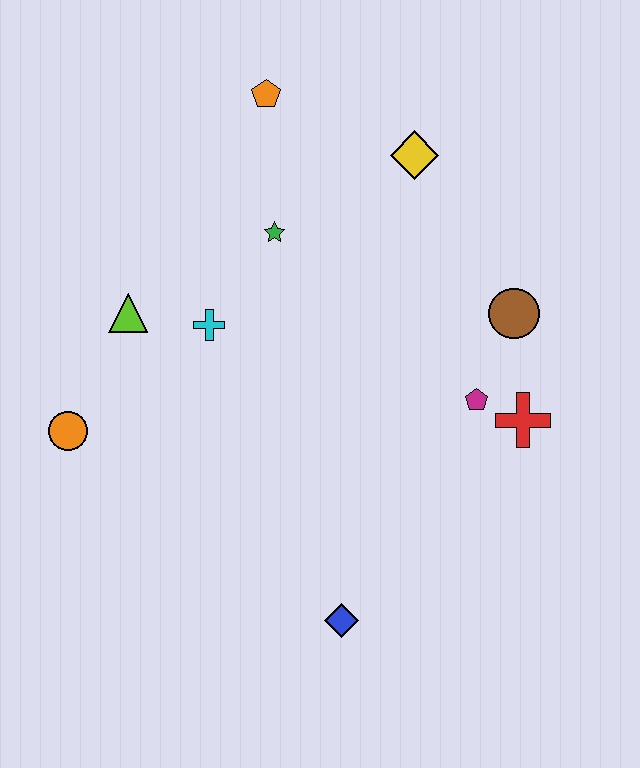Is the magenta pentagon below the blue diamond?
No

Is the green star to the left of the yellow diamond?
Yes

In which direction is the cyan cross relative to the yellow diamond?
The cyan cross is to the left of the yellow diamond.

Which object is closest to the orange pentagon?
The green star is closest to the orange pentagon.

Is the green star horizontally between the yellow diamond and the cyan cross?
Yes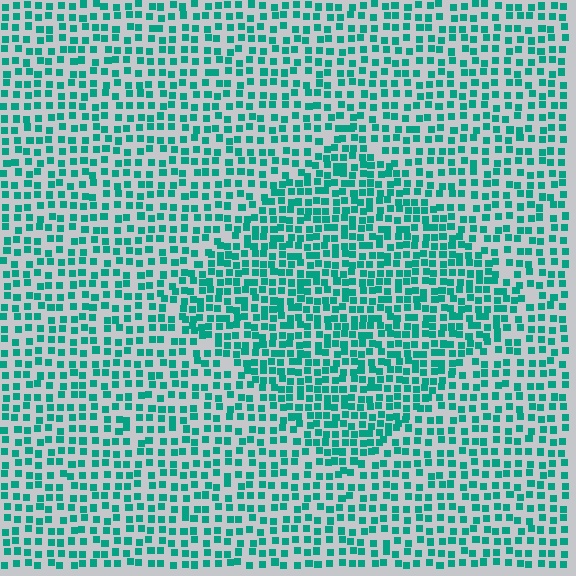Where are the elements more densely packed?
The elements are more densely packed inside the diamond boundary.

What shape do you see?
I see a diamond.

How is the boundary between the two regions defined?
The boundary is defined by a change in element density (approximately 1.6x ratio). All elements are the same color, size, and shape.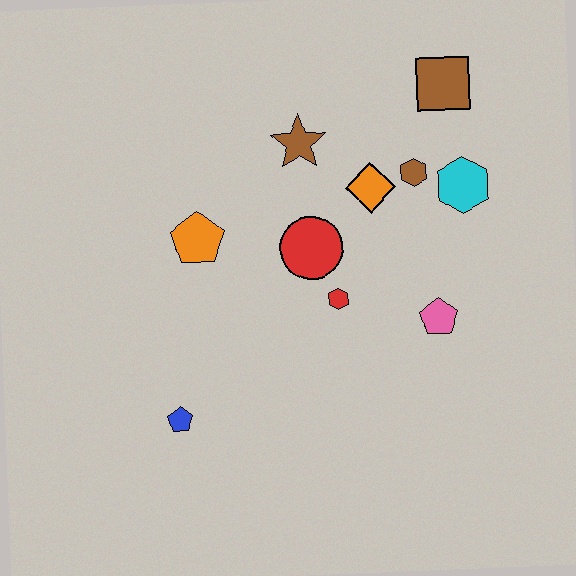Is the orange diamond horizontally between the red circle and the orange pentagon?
No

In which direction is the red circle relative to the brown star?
The red circle is below the brown star.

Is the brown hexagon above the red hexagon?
Yes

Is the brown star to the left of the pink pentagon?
Yes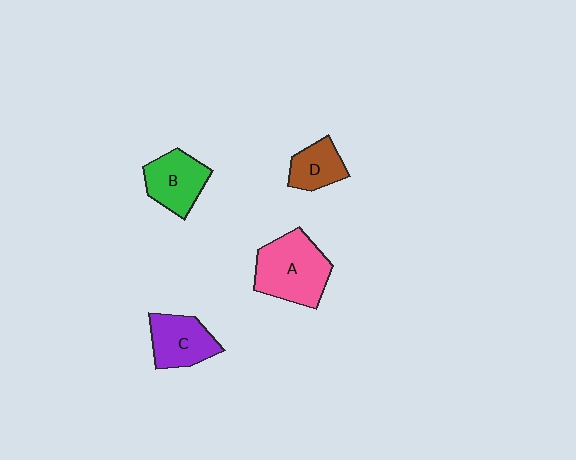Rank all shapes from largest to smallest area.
From largest to smallest: A (pink), B (green), C (purple), D (brown).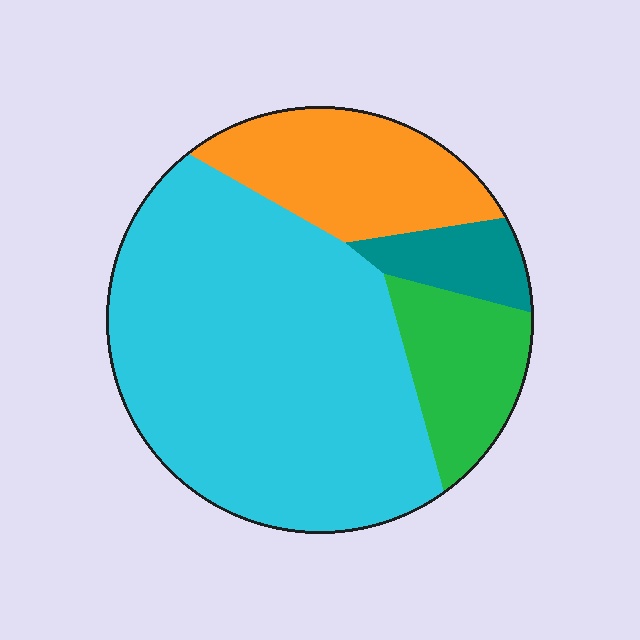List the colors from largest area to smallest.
From largest to smallest: cyan, orange, green, teal.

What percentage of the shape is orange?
Orange takes up less than a quarter of the shape.